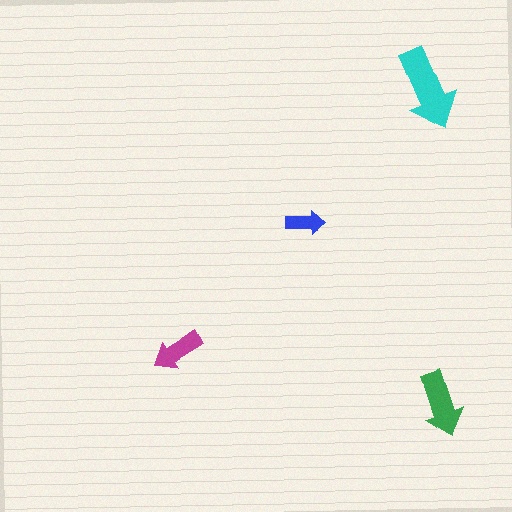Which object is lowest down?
The green arrow is bottommost.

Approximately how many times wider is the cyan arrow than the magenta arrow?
About 1.5 times wider.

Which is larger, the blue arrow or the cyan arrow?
The cyan one.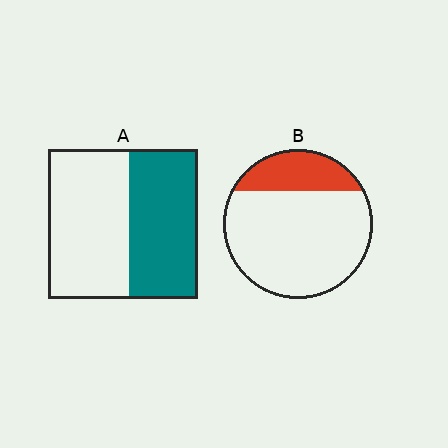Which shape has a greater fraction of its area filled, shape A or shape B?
Shape A.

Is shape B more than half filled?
No.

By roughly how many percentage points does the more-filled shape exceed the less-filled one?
By roughly 25 percentage points (A over B).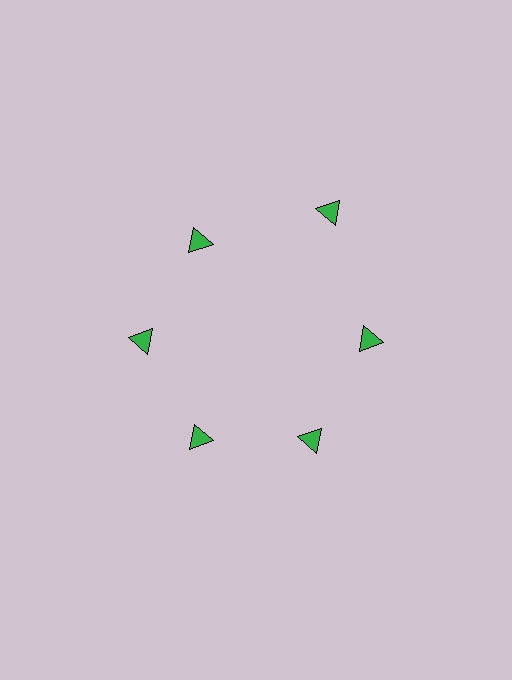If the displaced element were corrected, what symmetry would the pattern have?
It would have 6-fold rotational symmetry — the pattern would map onto itself every 60 degrees.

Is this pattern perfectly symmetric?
No. The 6 green triangles are arranged in a ring, but one element near the 1 o'clock position is pushed outward from the center, breaking the 6-fold rotational symmetry.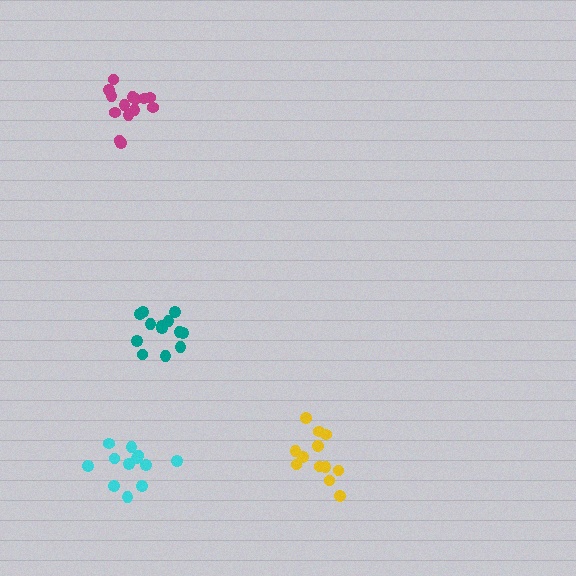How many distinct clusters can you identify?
There are 4 distinct clusters.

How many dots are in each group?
Group 1: 12 dots, Group 2: 13 dots, Group 3: 14 dots, Group 4: 12 dots (51 total).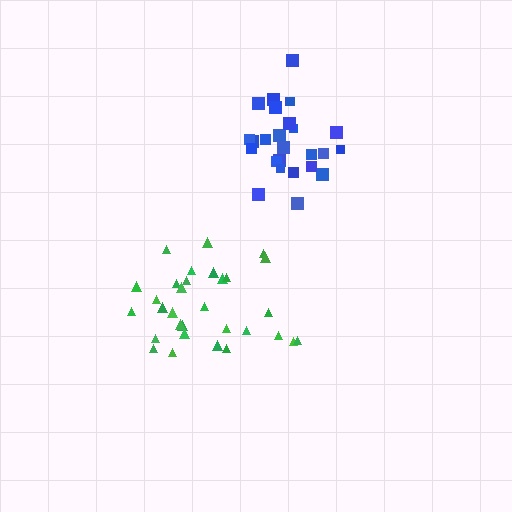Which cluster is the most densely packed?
Blue.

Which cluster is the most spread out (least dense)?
Green.